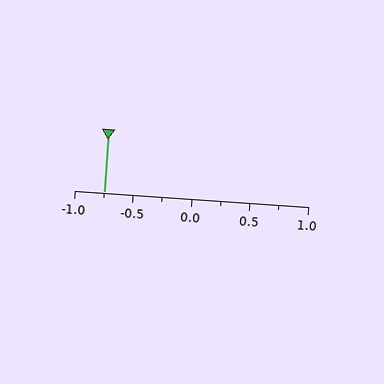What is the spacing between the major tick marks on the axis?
The major ticks are spaced 0.5 apart.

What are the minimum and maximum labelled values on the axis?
The axis runs from -1.0 to 1.0.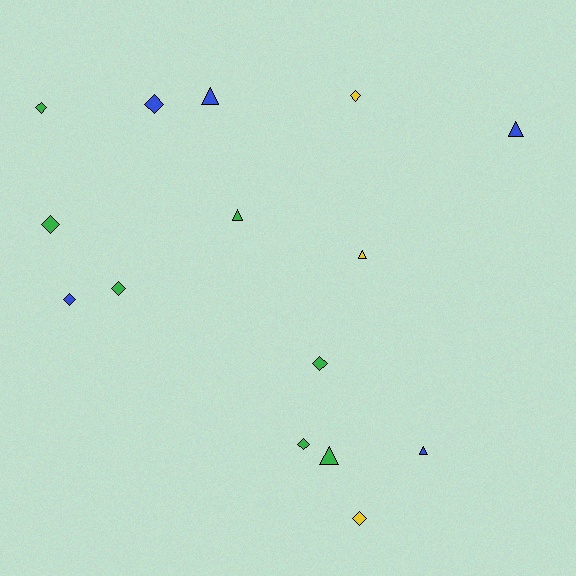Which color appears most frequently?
Green, with 7 objects.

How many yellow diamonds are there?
There are 2 yellow diamonds.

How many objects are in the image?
There are 15 objects.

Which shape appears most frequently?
Diamond, with 9 objects.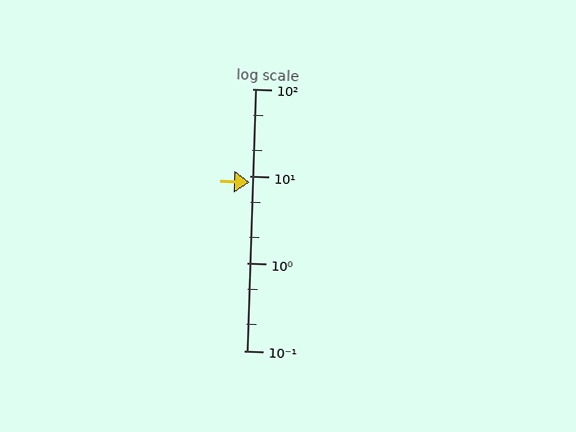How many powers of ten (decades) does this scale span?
The scale spans 3 decades, from 0.1 to 100.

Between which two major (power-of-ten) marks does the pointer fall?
The pointer is between 1 and 10.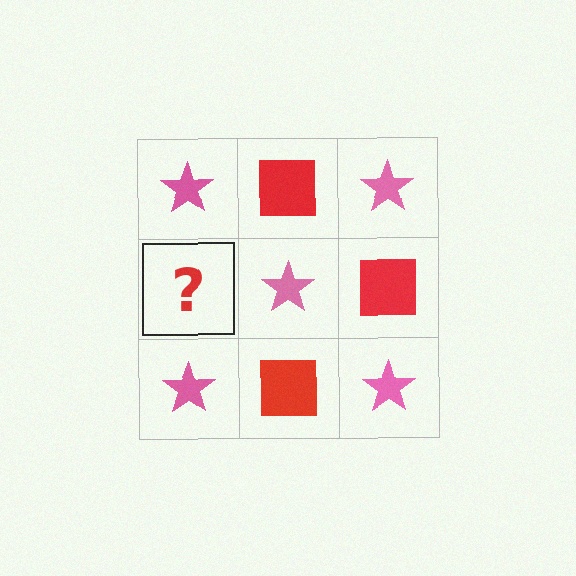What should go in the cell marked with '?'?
The missing cell should contain a red square.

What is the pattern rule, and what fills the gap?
The rule is that it alternates pink star and red square in a checkerboard pattern. The gap should be filled with a red square.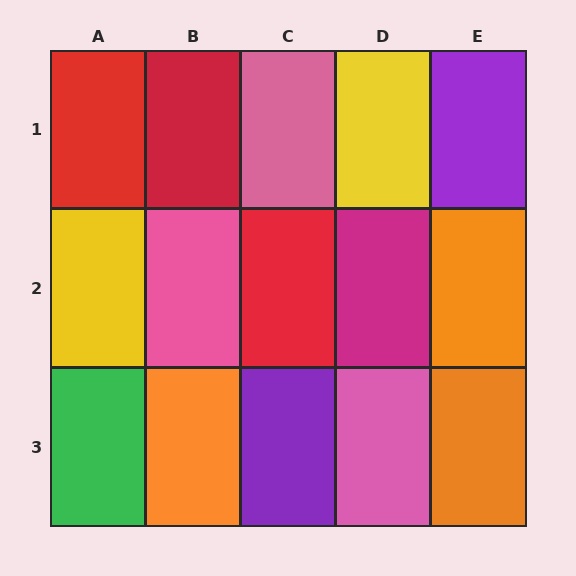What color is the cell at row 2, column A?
Yellow.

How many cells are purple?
2 cells are purple.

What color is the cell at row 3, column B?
Orange.